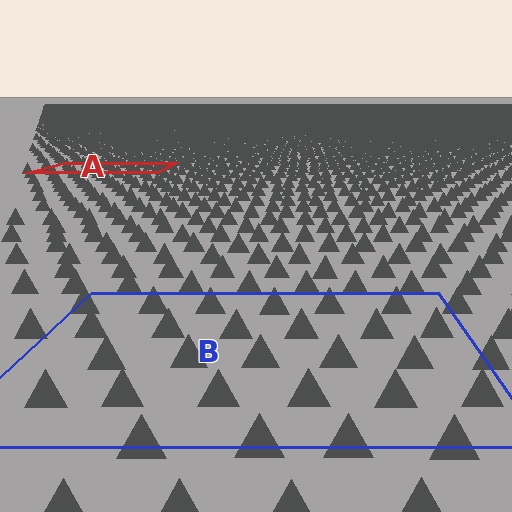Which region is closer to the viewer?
Region B is closer. The texture elements there are larger and more spread out.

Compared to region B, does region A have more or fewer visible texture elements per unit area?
Region A has more texture elements per unit area — they are packed more densely because it is farther away.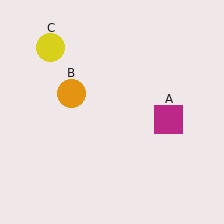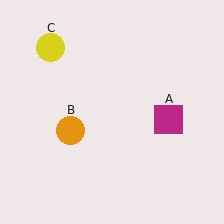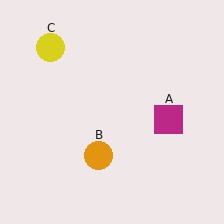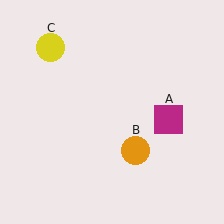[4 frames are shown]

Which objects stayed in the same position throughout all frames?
Magenta square (object A) and yellow circle (object C) remained stationary.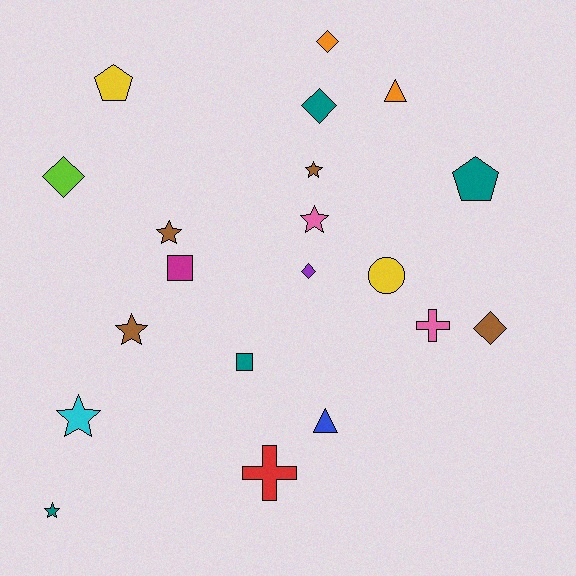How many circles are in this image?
There is 1 circle.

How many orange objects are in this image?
There are 2 orange objects.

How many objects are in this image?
There are 20 objects.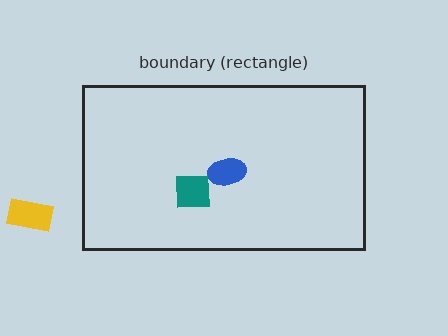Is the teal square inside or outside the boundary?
Inside.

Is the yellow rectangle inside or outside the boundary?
Outside.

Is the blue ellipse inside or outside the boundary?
Inside.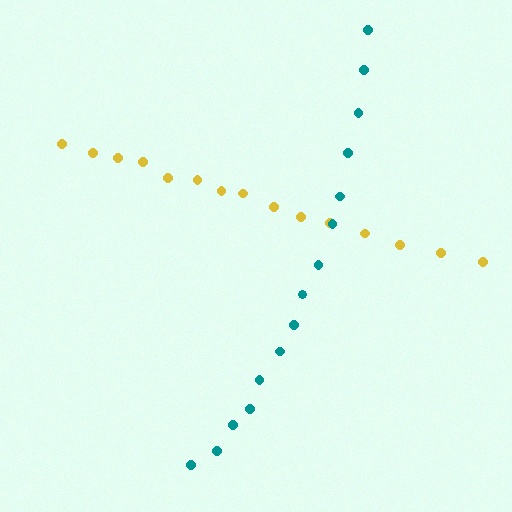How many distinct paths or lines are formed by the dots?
There are 2 distinct paths.